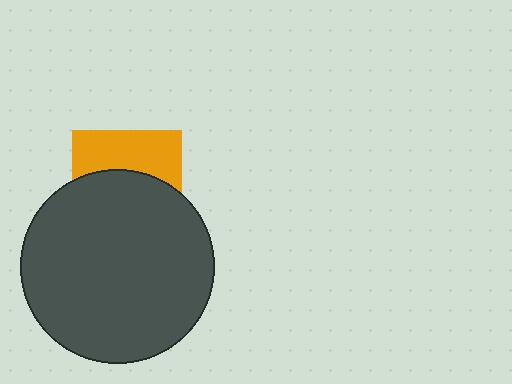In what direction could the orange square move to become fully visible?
The orange square could move up. That would shift it out from behind the dark gray circle entirely.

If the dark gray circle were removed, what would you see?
You would see the complete orange square.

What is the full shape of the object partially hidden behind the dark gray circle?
The partially hidden object is an orange square.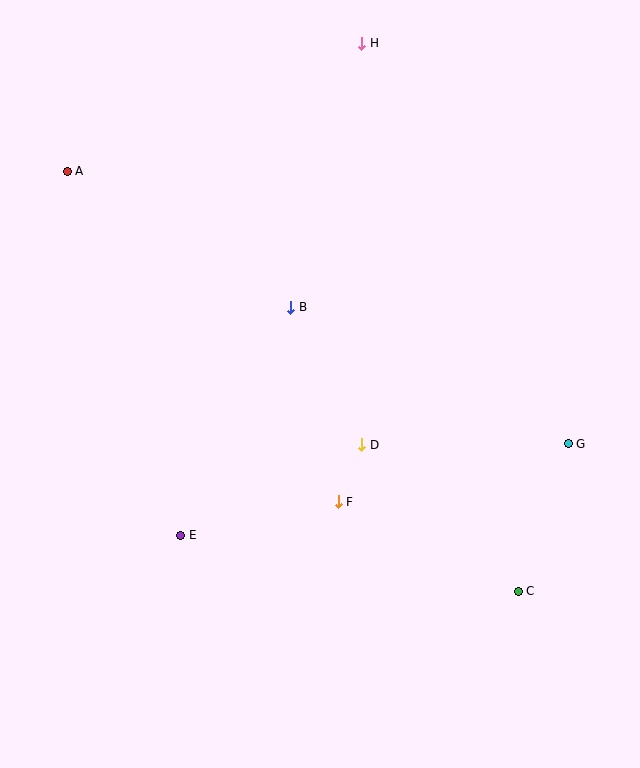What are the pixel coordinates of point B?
Point B is at (291, 307).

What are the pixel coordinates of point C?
Point C is at (518, 591).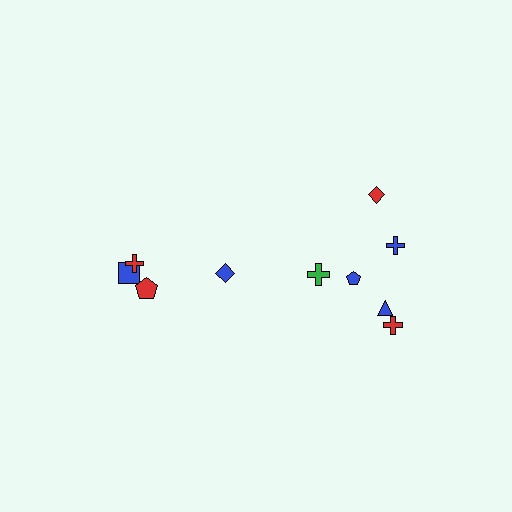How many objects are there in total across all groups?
There are 10 objects.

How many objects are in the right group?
There are 6 objects.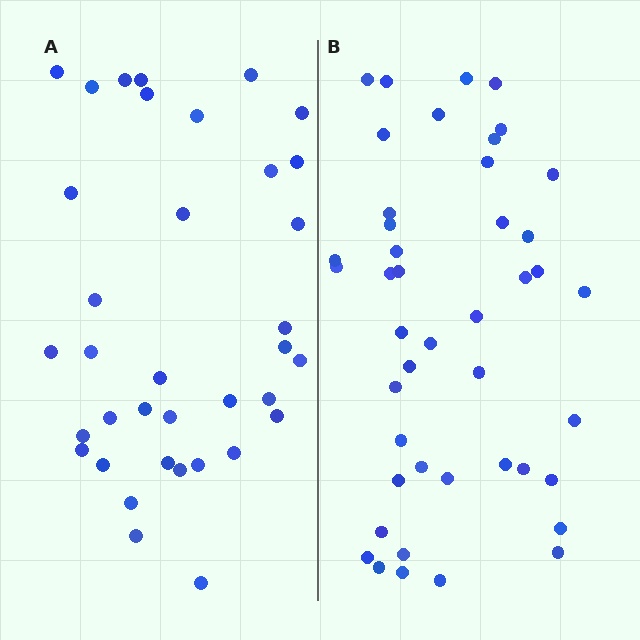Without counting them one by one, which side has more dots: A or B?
Region B (the right region) has more dots.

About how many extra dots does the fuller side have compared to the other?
Region B has roughly 8 or so more dots than region A.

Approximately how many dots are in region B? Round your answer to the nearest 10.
About 40 dots. (The exact count is 44, which rounds to 40.)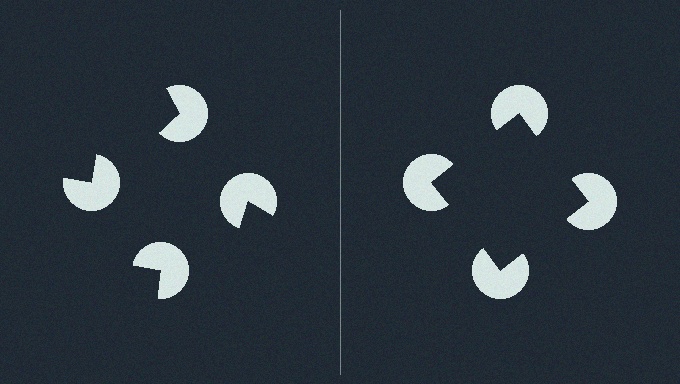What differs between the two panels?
The pac-man discs are positioned identically on both sides; only the wedge orientations differ. On the right they align to a square; on the left they are misaligned.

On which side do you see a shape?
An illusory square appears on the right side. On the left side the wedge cuts are rotated, so no coherent shape forms.